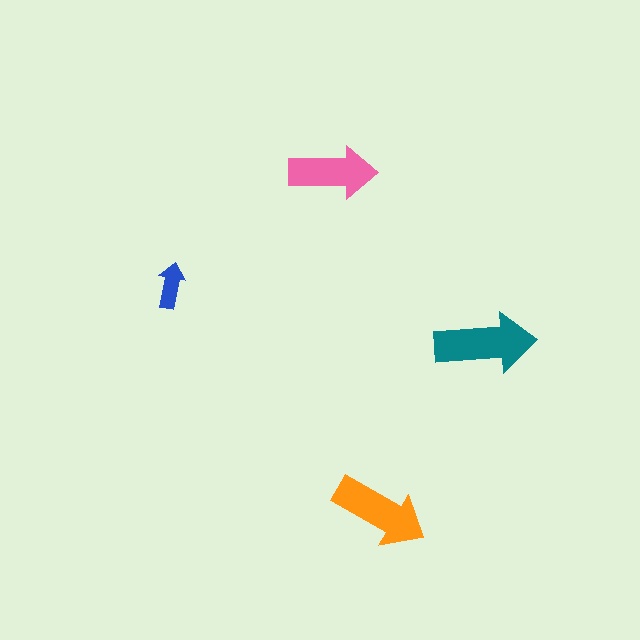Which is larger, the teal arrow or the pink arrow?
The teal one.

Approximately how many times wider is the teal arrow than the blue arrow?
About 2 times wider.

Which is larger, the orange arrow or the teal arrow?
The teal one.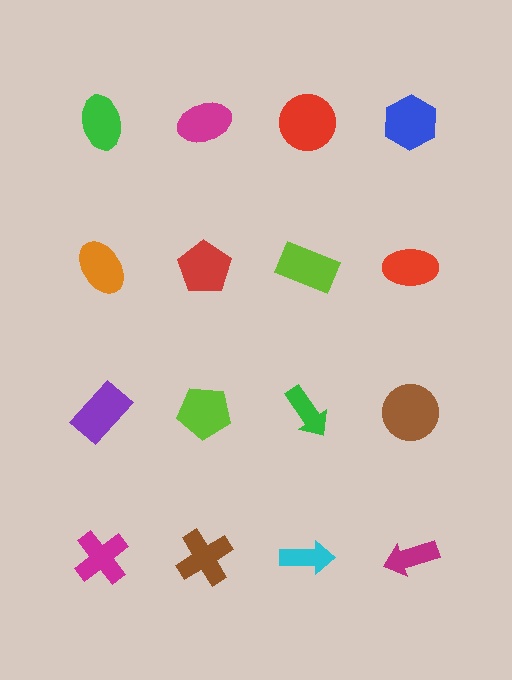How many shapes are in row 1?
4 shapes.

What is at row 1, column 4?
A blue hexagon.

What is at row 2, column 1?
An orange ellipse.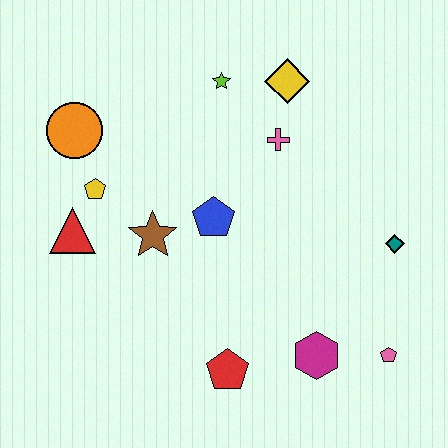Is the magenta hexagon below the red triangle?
Yes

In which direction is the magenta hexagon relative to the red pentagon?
The magenta hexagon is to the right of the red pentagon.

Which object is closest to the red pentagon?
The magenta hexagon is closest to the red pentagon.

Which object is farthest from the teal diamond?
The orange circle is farthest from the teal diamond.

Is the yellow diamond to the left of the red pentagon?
No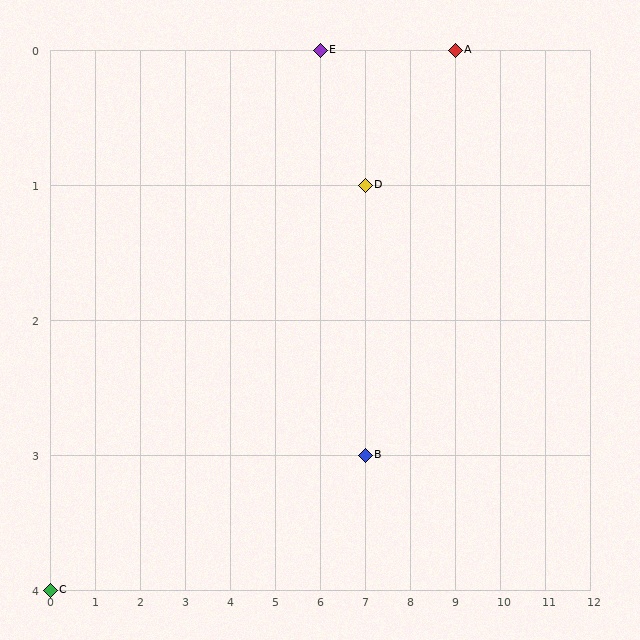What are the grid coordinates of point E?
Point E is at grid coordinates (6, 0).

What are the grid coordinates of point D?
Point D is at grid coordinates (7, 1).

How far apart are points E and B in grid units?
Points E and B are 1 column and 3 rows apart (about 3.2 grid units diagonally).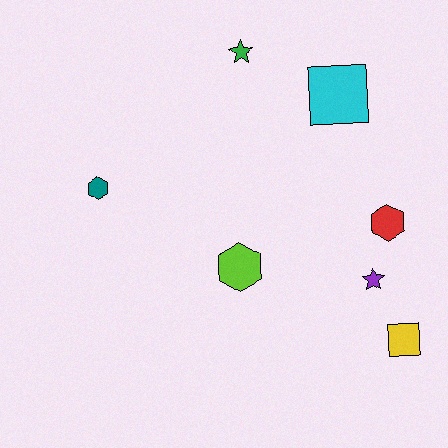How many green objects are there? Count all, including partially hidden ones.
There is 1 green object.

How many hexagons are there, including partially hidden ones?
There are 3 hexagons.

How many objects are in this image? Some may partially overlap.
There are 7 objects.